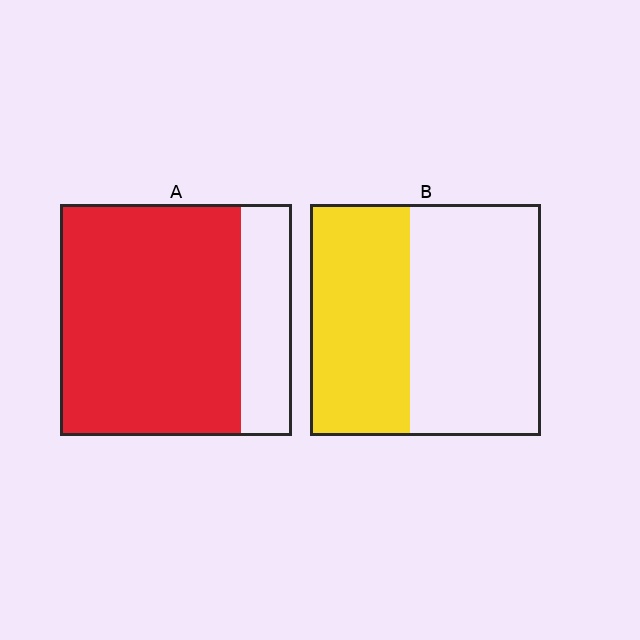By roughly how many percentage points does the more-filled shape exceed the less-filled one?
By roughly 35 percentage points (A over B).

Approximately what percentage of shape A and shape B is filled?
A is approximately 80% and B is approximately 45%.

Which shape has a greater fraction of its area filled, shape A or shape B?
Shape A.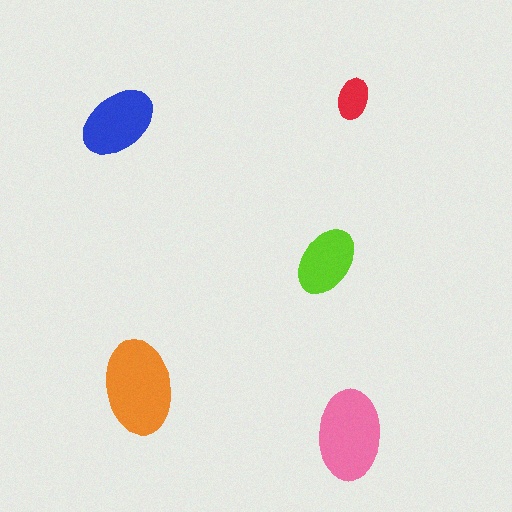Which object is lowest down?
The pink ellipse is bottommost.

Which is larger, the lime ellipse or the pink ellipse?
The pink one.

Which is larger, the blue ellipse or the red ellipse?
The blue one.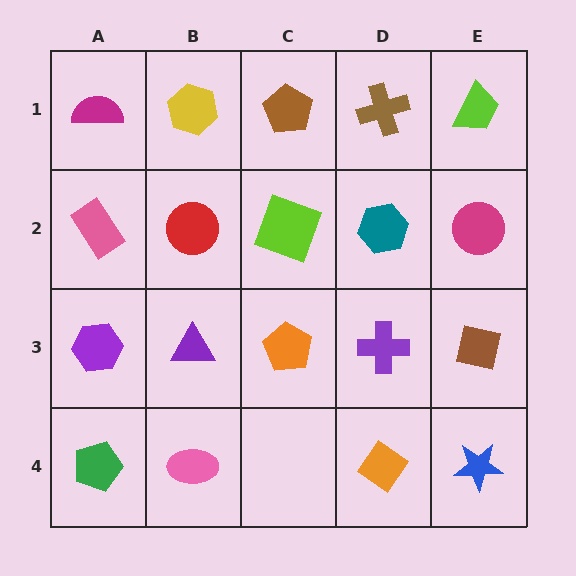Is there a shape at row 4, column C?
No, that cell is empty.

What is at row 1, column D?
A brown cross.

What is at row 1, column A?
A magenta semicircle.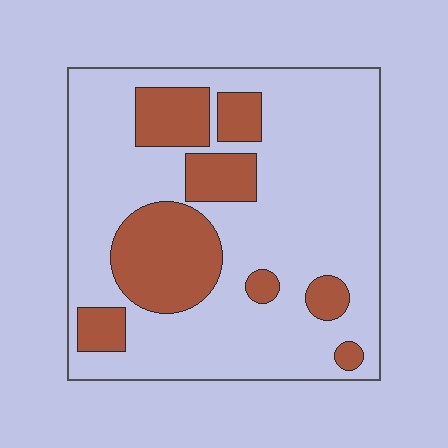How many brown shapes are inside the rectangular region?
8.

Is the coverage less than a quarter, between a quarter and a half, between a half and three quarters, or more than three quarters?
Between a quarter and a half.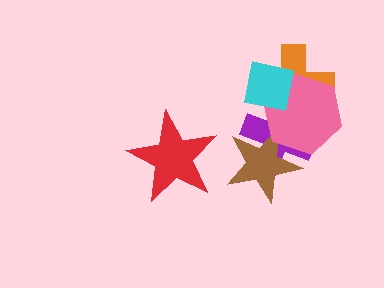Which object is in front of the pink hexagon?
The cyan square is in front of the pink hexagon.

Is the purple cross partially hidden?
Yes, it is partially covered by another shape.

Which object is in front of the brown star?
The pink hexagon is in front of the brown star.